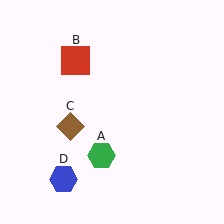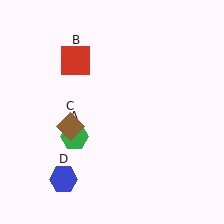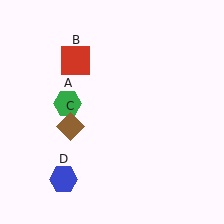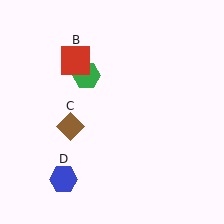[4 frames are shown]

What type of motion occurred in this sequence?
The green hexagon (object A) rotated clockwise around the center of the scene.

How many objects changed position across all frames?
1 object changed position: green hexagon (object A).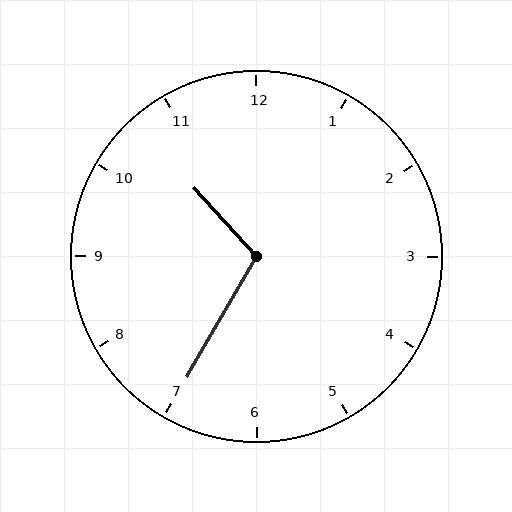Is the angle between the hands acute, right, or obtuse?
It is obtuse.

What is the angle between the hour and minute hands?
Approximately 108 degrees.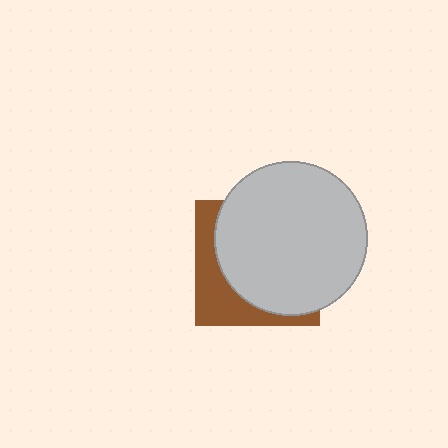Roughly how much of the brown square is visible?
A small part of it is visible (roughly 31%).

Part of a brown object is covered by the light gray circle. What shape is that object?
It is a square.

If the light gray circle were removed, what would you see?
You would see the complete brown square.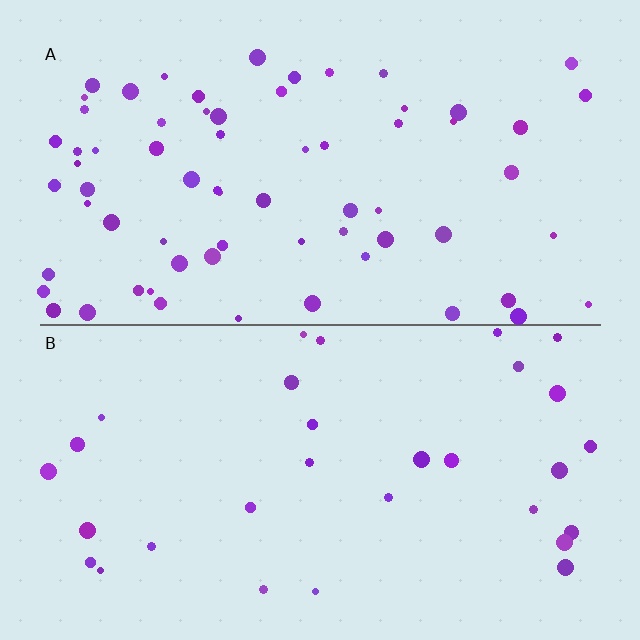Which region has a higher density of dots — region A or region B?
A (the top).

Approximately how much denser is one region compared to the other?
Approximately 2.2× — region A over region B.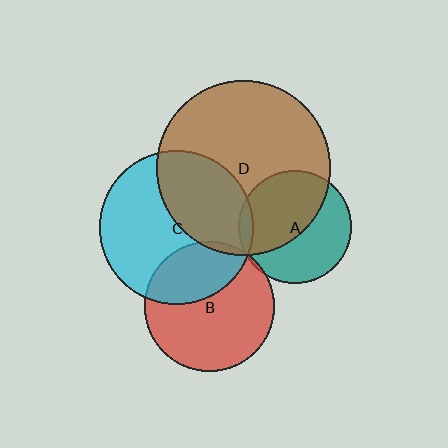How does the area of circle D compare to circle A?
Approximately 2.4 times.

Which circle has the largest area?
Circle D (brown).